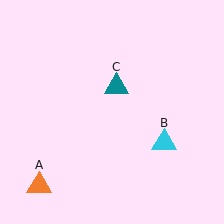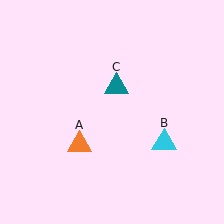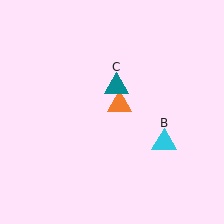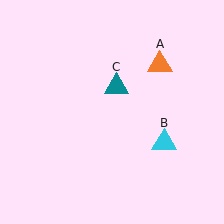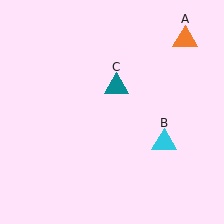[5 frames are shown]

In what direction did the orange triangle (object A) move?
The orange triangle (object A) moved up and to the right.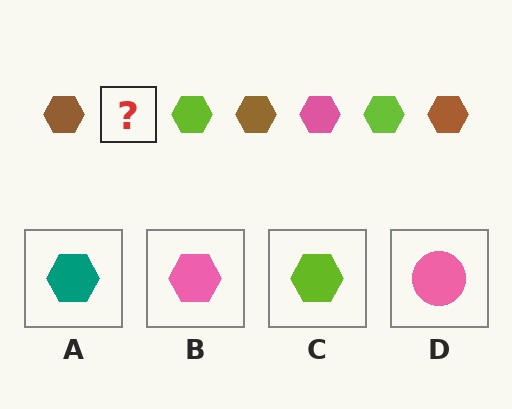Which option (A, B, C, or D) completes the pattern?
B.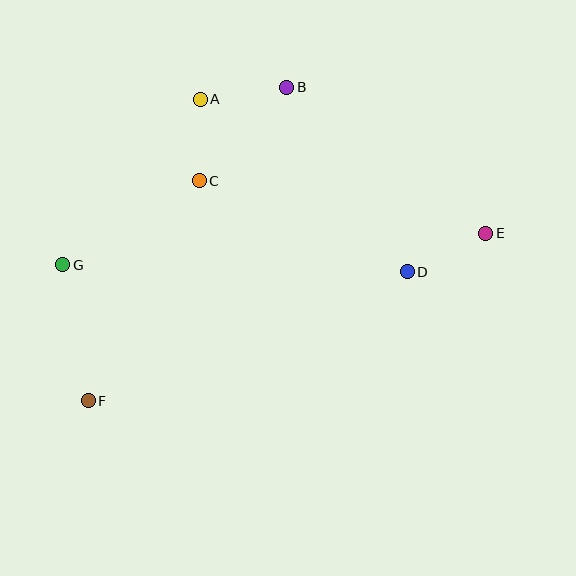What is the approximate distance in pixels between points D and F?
The distance between D and F is approximately 344 pixels.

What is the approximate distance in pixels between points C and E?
The distance between C and E is approximately 291 pixels.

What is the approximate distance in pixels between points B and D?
The distance between B and D is approximately 221 pixels.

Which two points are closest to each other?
Points A and C are closest to each other.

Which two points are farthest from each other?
Points E and F are farthest from each other.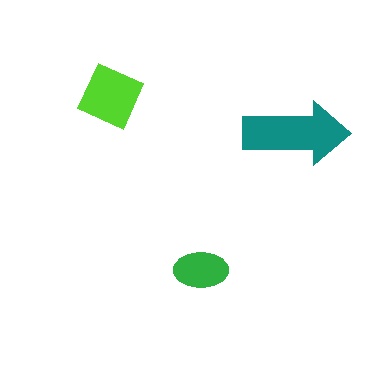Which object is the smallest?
The green ellipse.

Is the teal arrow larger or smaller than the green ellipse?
Larger.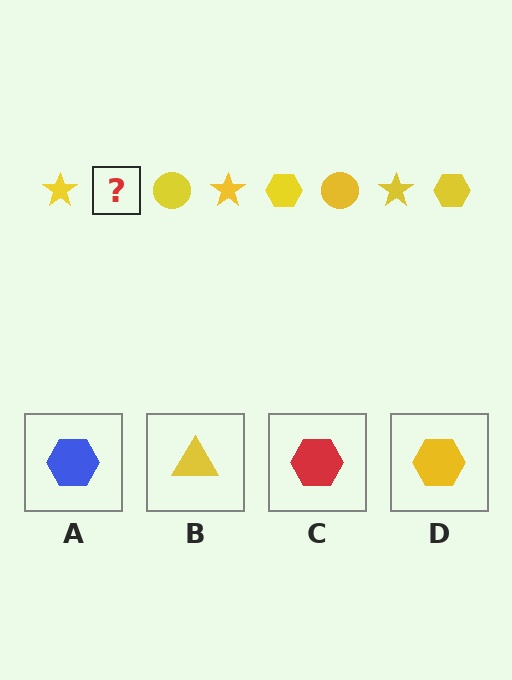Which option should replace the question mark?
Option D.